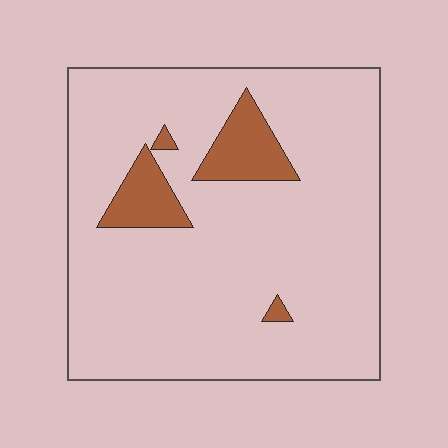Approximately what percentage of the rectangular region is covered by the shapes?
Approximately 10%.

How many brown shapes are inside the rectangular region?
4.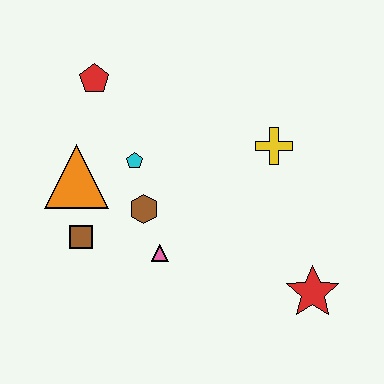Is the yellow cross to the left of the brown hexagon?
No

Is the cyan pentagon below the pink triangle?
No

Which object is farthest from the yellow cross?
The brown square is farthest from the yellow cross.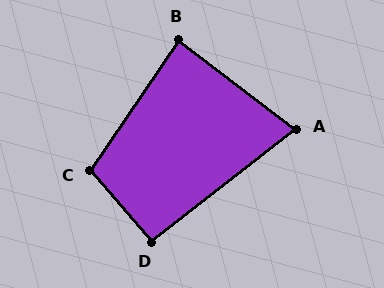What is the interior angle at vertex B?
Approximately 87 degrees (approximately right).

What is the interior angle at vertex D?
Approximately 93 degrees (approximately right).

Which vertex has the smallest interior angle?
A, at approximately 75 degrees.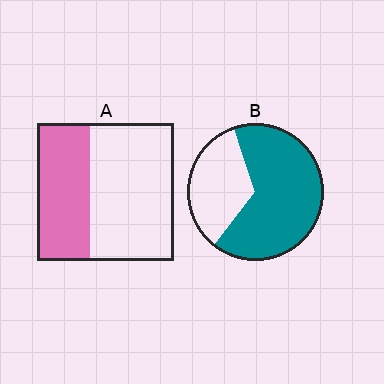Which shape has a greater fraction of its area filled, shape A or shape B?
Shape B.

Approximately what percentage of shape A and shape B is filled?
A is approximately 40% and B is approximately 65%.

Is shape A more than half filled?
No.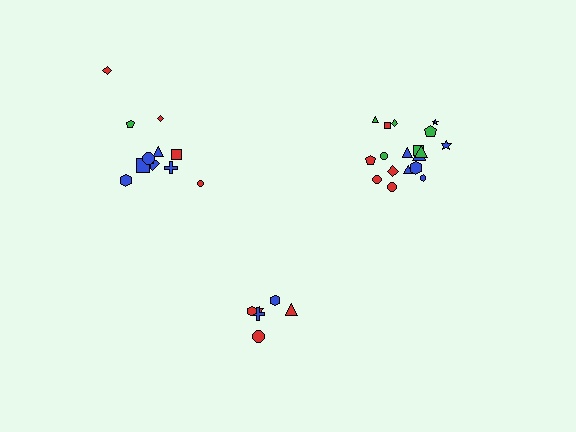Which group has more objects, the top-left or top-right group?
The top-right group.